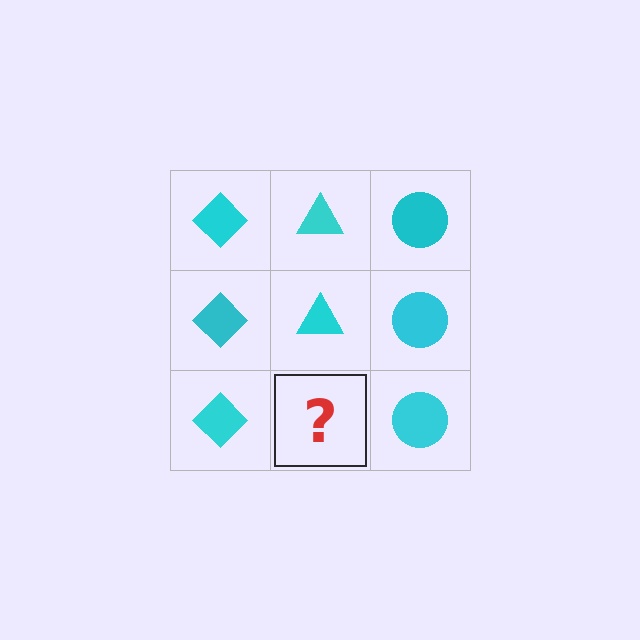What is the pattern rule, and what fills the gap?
The rule is that each column has a consistent shape. The gap should be filled with a cyan triangle.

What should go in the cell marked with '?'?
The missing cell should contain a cyan triangle.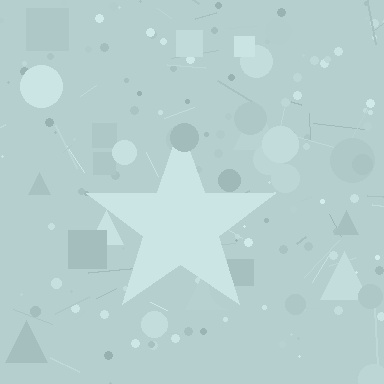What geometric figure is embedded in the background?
A star is embedded in the background.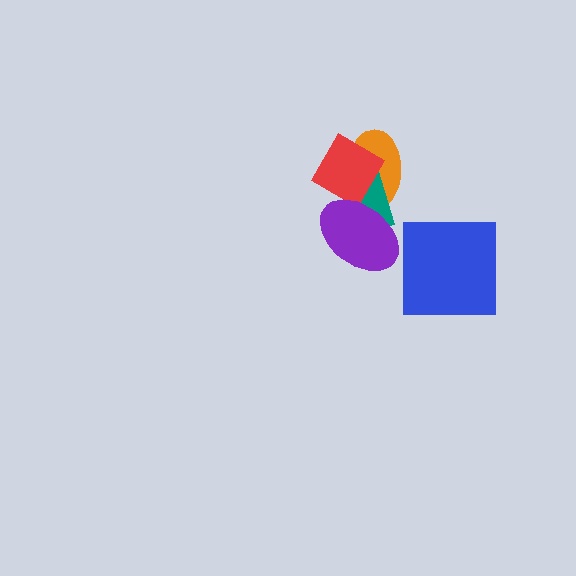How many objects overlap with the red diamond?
3 objects overlap with the red diamond.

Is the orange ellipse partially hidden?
Yes, it is partially covered by another shape.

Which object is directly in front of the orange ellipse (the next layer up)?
The teal rectangle is directly in front of the orange ellipse.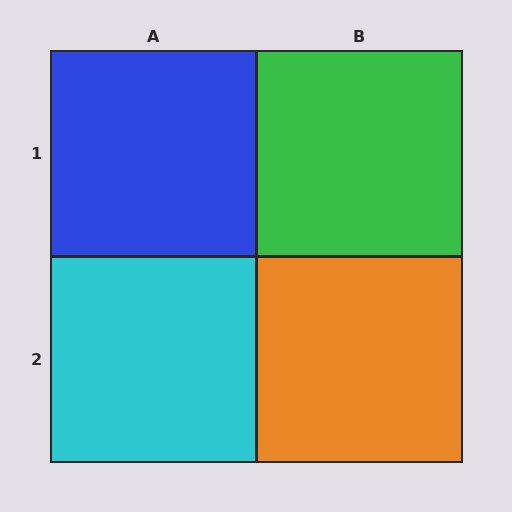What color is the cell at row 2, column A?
Cyan.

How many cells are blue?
1 cell is blue.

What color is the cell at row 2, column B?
Orange.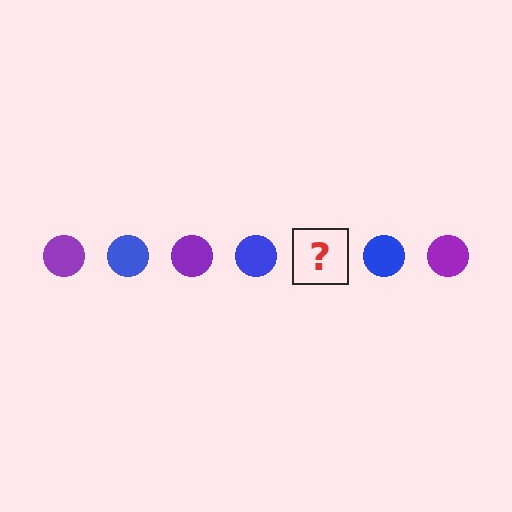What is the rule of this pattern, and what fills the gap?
The rule is that the pattern cycles through purple, blue circles. The gap should be filled with a purple circle.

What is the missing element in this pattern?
The missing element is a purple circle.